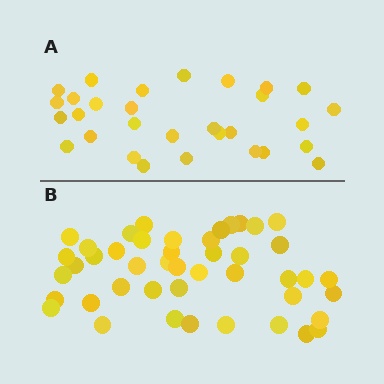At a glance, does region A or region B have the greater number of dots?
Region B (the bottom region) has more dots.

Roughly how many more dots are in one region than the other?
Region B has approximately 15 more dots than region A.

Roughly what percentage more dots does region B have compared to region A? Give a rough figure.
About 50% more.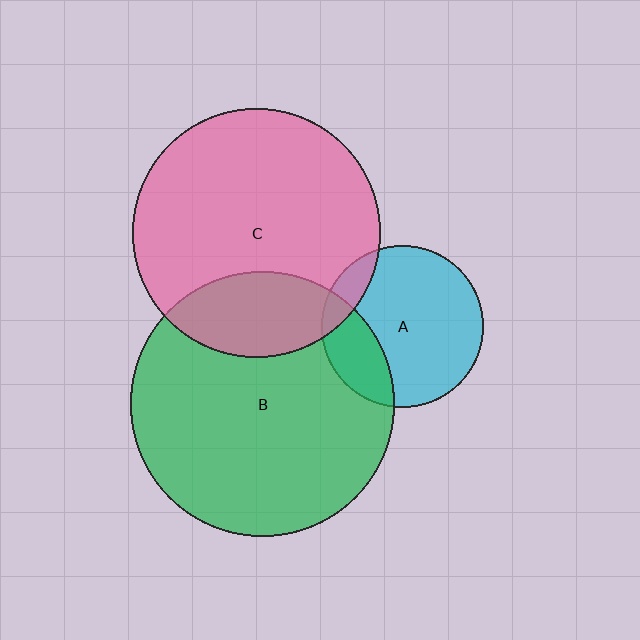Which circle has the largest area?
Circle B (green).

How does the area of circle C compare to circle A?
Approximately 2.4 times.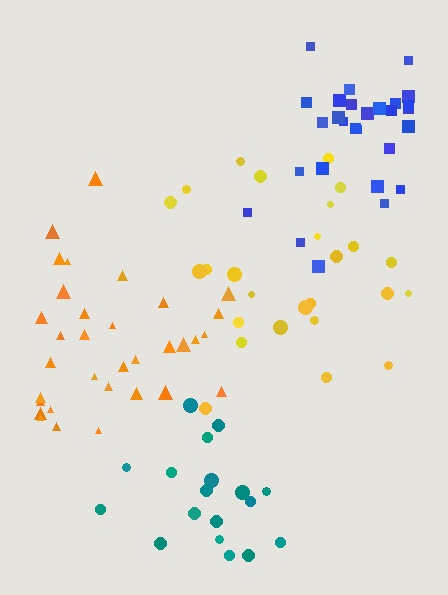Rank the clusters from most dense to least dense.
blue, teal, orange, yellow.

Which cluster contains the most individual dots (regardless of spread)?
Orange (33).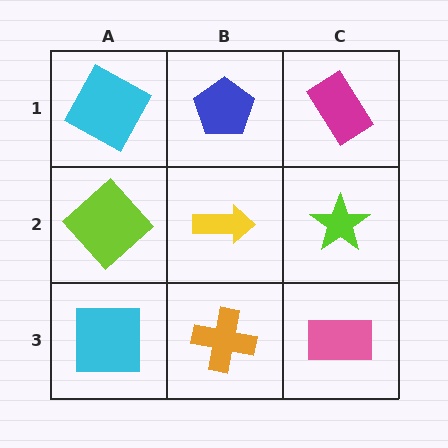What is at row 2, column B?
A yellow arrow.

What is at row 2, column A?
A lime diamond.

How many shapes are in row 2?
3 shapes.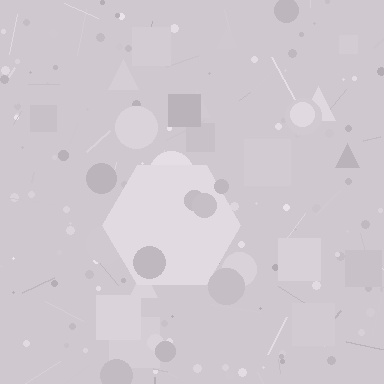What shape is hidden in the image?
A hexagon is hidden in the image.